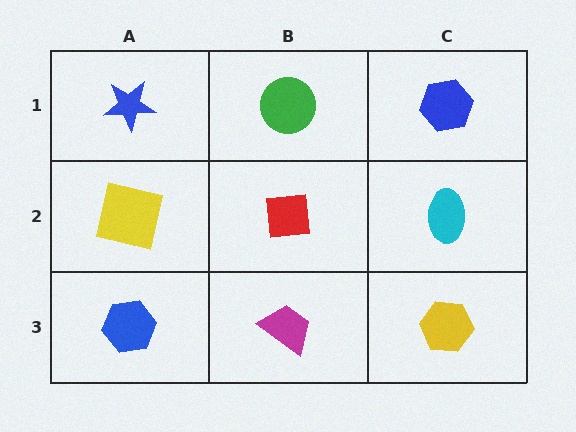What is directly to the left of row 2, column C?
A red square.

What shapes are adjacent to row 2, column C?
A blue hexagon (row 1, column C), a yellow hexagon (row 3, column C), a red square (row 2, column B).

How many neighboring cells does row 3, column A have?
2.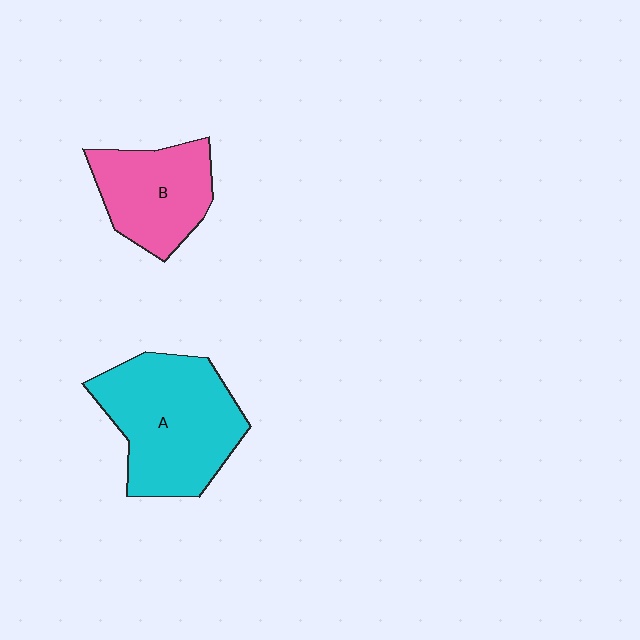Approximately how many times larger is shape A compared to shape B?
Approximately 1.5 times.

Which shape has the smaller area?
Shape B (pink).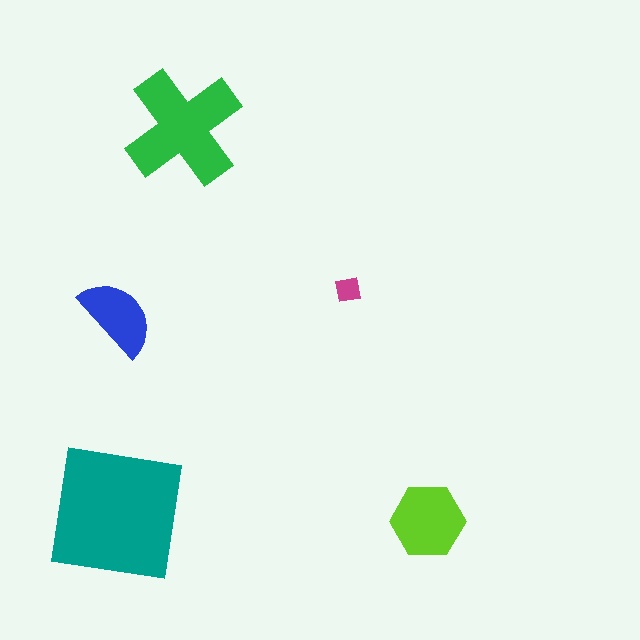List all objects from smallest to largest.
The magenta square, the blue semicircle, the lime hexagon, the green cross, the teal square.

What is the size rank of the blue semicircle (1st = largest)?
4th.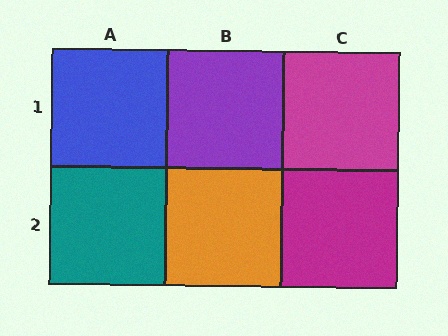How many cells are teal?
1 cell is teal.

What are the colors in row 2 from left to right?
Teal, orange, magenta.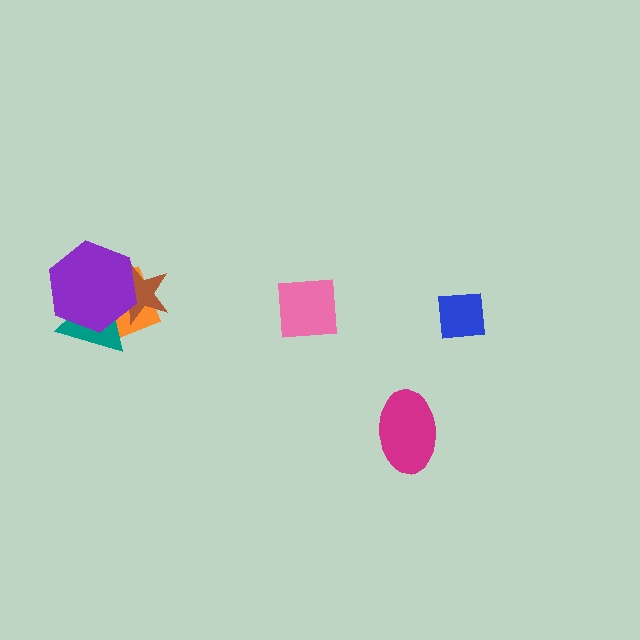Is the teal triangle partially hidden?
Yes, it is partially covered by another shape.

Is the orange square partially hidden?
Yes, it is partially covered by another shape.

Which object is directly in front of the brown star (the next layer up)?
The teal triangle is directly in front of the brown star.